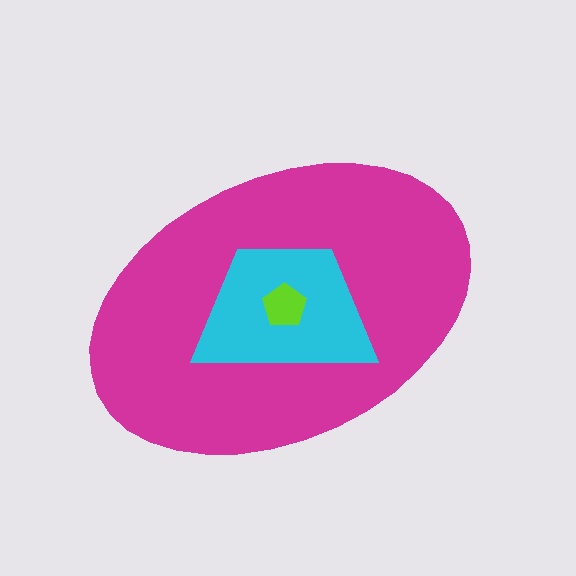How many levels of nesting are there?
3.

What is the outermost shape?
The magenta ellipse.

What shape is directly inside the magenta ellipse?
The cyan trapezoid.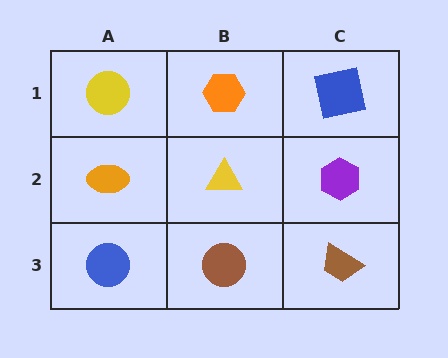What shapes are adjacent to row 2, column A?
A yellow circle (row 1, column A), a blue circle (row 3, column A), a yellow triangle (row 2, column B).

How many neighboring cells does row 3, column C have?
2.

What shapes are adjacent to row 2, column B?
An orange hexagon (row 1, column B), a brown circle (row 3, column B), an orange ellipse (row 2, column A), a purple hexagon (row 2, column C).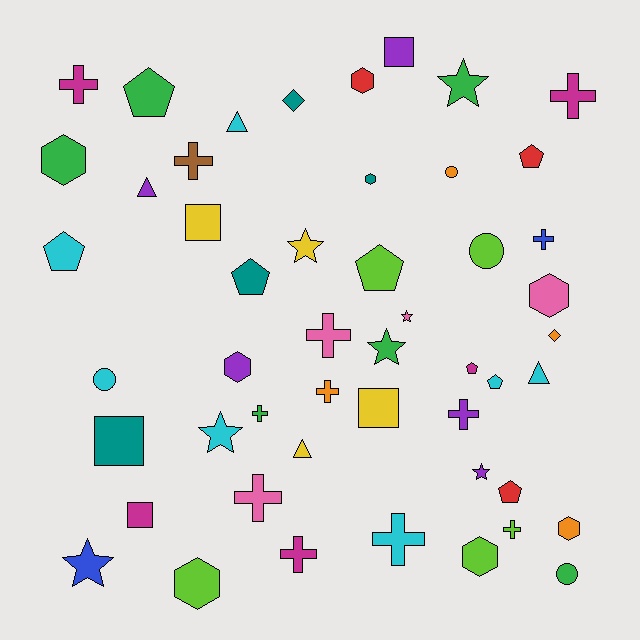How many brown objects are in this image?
There is 1 brown object.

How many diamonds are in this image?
There are 2 diamonds.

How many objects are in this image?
There are 50 objects.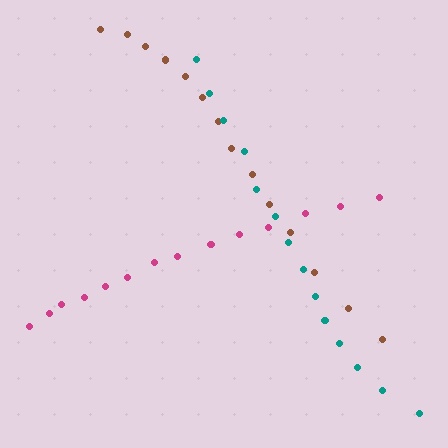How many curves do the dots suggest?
There are 3 distinct paths.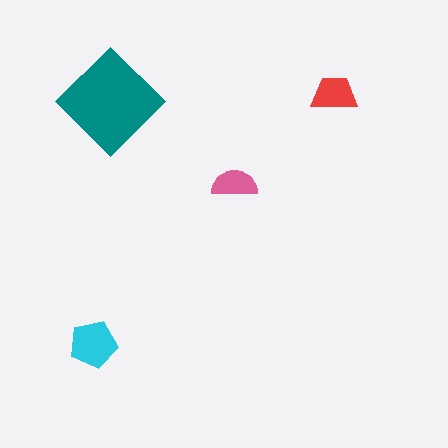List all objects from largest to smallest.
The teal diamond, the cyan pentagon, the red trapezoid, the pink semicircle.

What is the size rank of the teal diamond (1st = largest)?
1st.